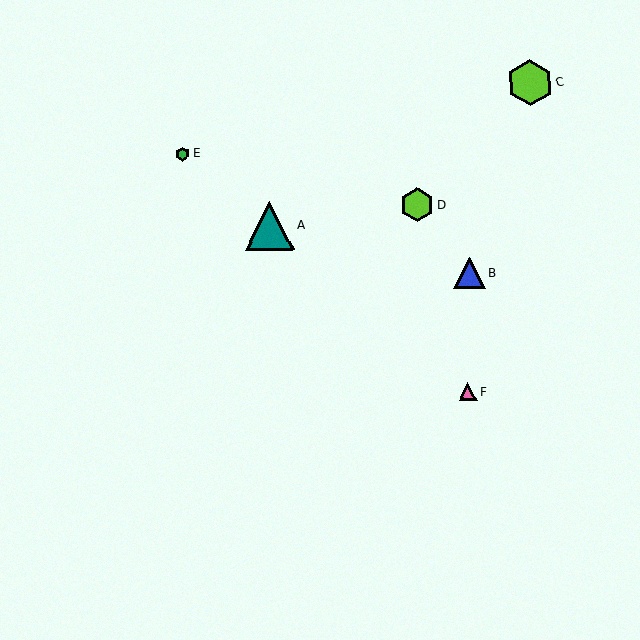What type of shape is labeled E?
Shape E is a green hexagon.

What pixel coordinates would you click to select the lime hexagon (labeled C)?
Click at (530, 83) to select the lime hexagon C.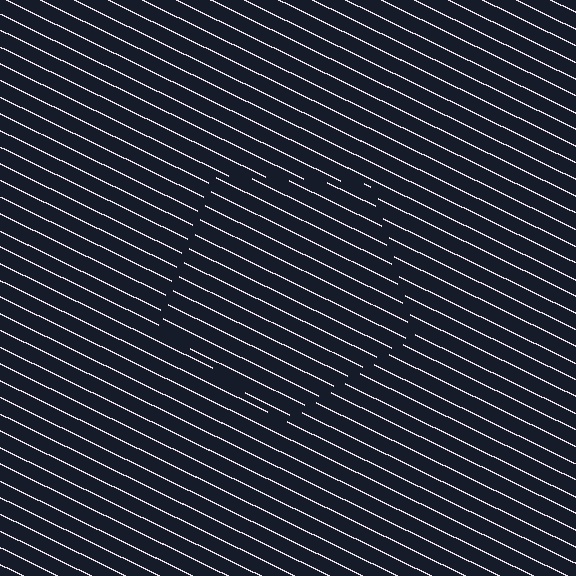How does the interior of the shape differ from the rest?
The interior of the shape contains the same grating, shifted by half a period — the contour is defined by the phase discontinuity where line-ends from the inner and outer gratings abut.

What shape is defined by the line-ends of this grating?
An illusory pentagon. The interior of the shape contains the same grating, shifted by half a period — the contour is defined by the phase discontinuity where line-ends from the inner and outer gratings abut.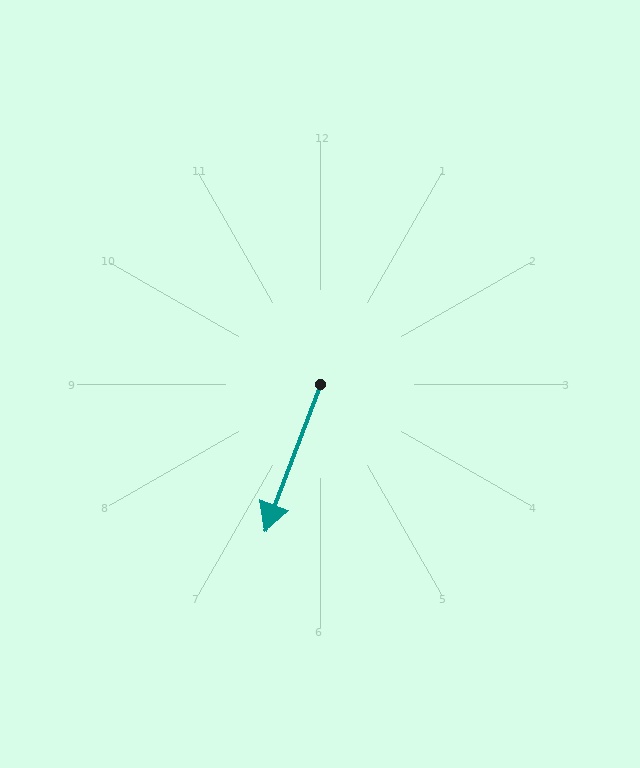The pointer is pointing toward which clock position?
Roughly 7 o'clock.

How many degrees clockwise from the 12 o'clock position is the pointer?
Approximately 201 degrees.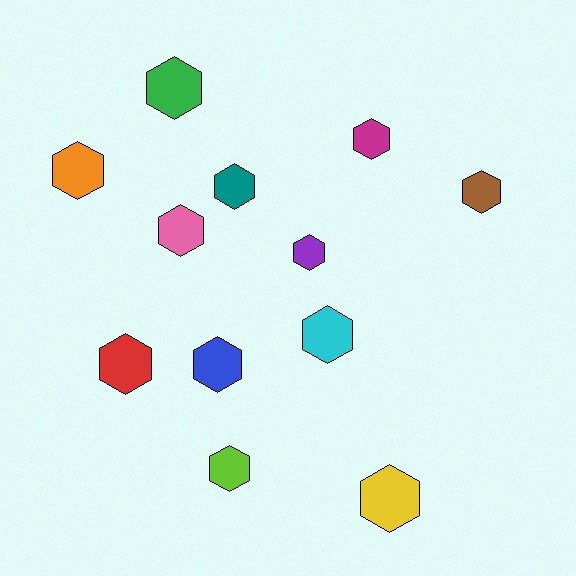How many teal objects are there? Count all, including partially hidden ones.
There is 1 teal object.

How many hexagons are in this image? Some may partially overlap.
There are 12 hexagons.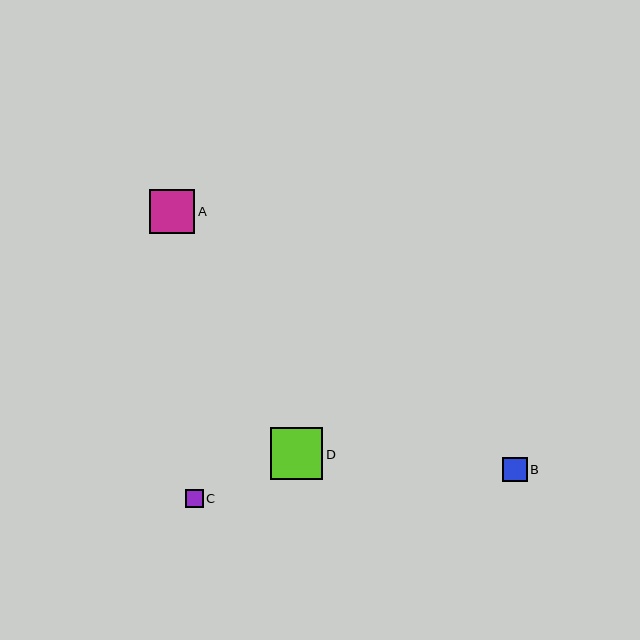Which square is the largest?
Square D is the largest with a size of approximately 52 pixels.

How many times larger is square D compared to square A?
Square D is approximately 1.2 times the size of square A.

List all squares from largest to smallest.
From largest to smallest: D, A, B, C.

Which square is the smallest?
Square C is the smallest with a size of approximately 18 pixels.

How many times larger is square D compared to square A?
Square D is approximately 1.2 times the size of square A.